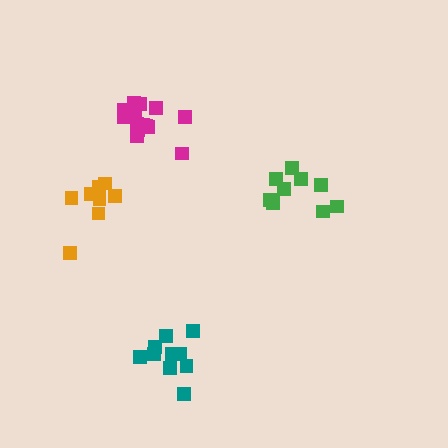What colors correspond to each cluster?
The clusters are colored: orange, teal, magenta, green.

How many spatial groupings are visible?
There are 4 spatial groupings.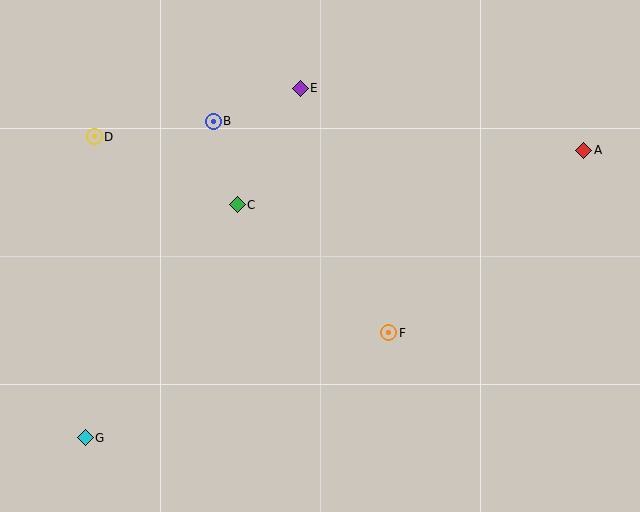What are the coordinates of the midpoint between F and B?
The midpoint between F and B is at (301, 227).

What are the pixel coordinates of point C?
Point C is at (237, 205).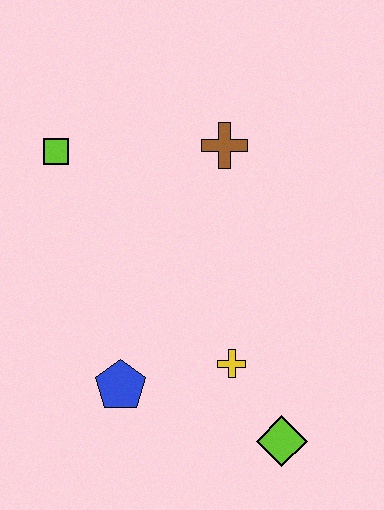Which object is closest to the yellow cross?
The lime diamond is closest to the yellow cross.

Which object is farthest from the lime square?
The lime diamond is farthest from the lime square.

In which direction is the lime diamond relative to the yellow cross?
The lime diamond is below the yellow cross.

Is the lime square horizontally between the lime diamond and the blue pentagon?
No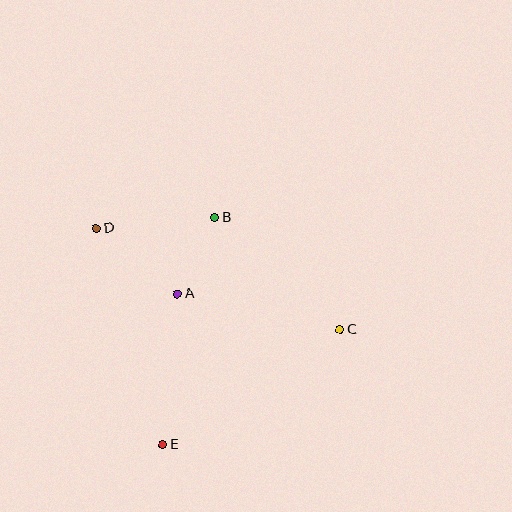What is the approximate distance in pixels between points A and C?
The distance between A and C is approximately 167 pixels.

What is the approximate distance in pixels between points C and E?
The distance between C and E is approximately 211 pixels.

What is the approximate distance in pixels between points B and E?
The distance between B and E is approximately 233 pixels.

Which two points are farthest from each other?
Points C and D are farthest from each other.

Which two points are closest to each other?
Points A and B are closest to each other.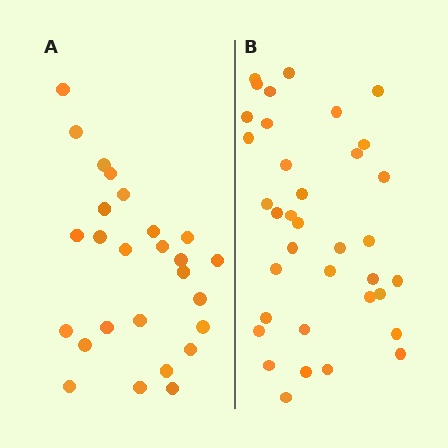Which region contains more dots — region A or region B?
Region B (the right region) has more dots.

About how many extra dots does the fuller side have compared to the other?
Region B has roughly 10 or so more dots than region A.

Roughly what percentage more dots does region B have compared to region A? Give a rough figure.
About 40% more.